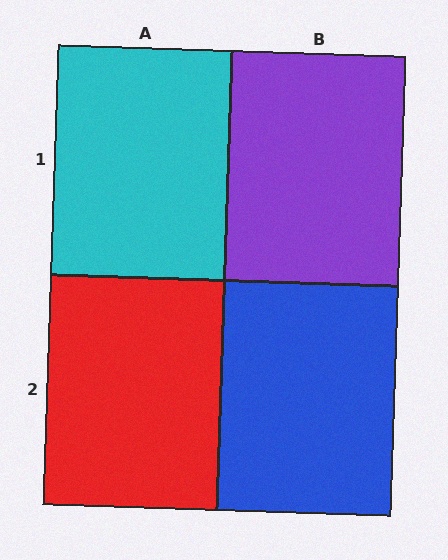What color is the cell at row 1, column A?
Cyan.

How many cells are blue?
1 cell is blue.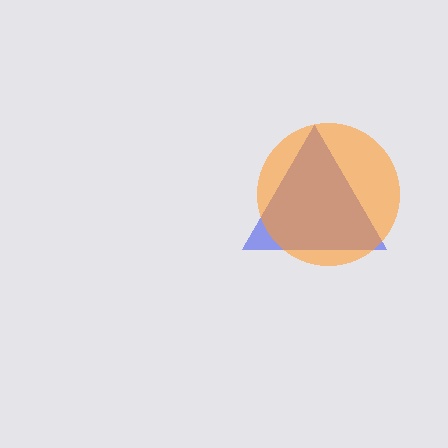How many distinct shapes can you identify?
There are 2 distinct shapes: a blue triangle, an orange circle.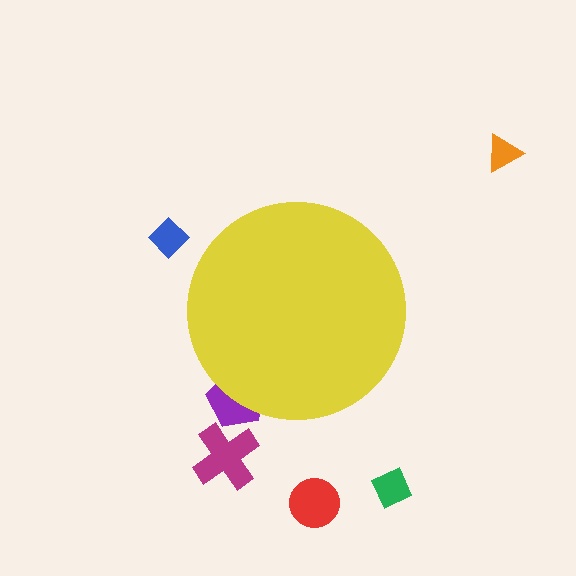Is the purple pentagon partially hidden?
Yes, the purple pentagon is partially hidden behind the yellow circle.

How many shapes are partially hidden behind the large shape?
1 shape is partially hidden.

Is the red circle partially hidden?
No, the red circle is fully visible.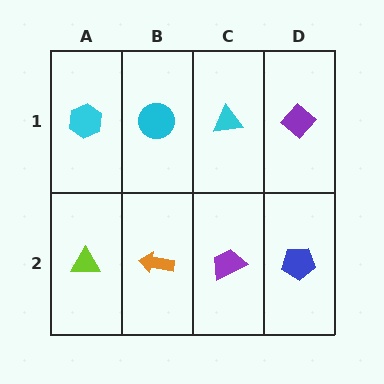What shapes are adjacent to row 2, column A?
A cyan hexagon (row 1, column A), an orange arrow (row 2, column B).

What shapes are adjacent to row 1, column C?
A purple trapezoid (row 2, column C), a cyan circle (row 1, column B), a purple diamond (row 1, column D).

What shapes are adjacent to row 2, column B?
A cyan circle (row 1, column B), a lime triangle (row 2, column A), a purple trapezoid (row 2, column C).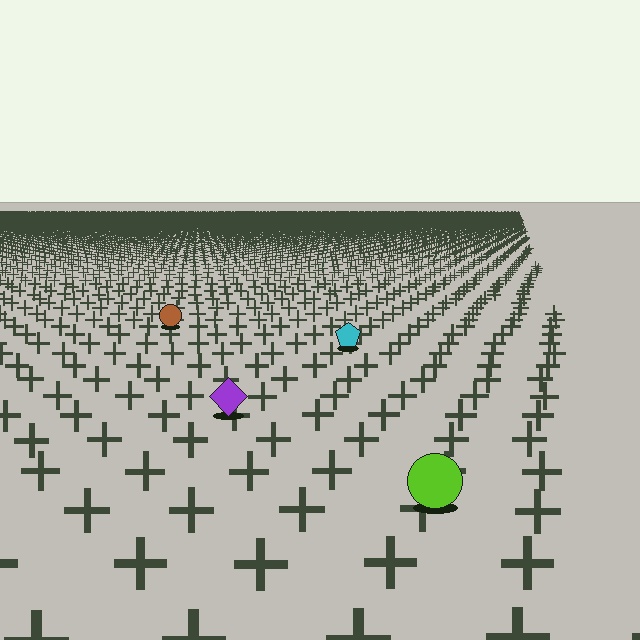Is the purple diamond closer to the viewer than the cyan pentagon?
Yes. The purple diamond is closer — you can tell from the texture gradient: the ground texture is coarser near it.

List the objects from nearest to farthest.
From nearest to farthest: the lime circle, the purple diamond, the cyan pentagon, the brown circle.